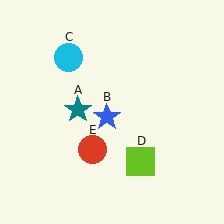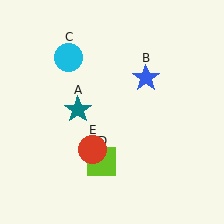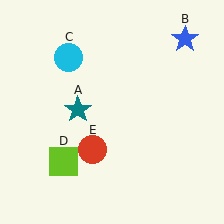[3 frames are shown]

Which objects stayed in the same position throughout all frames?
Teal star (object A) and cyan circle (object C) and red circle (object E) remained stationary.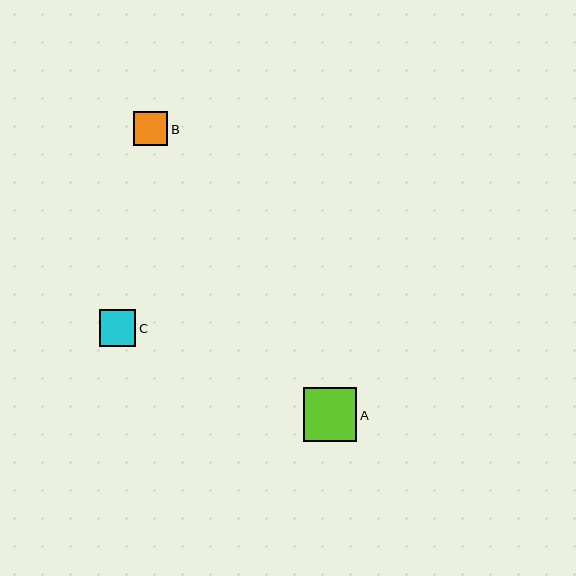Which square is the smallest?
Square B is the smallest with a size of approximately 34 pixels.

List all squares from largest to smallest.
From largest to smallest: A, C, B.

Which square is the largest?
Square A is the largest with a size of approximately 53 pixels.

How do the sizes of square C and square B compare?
Square C and square B are approximately the same size.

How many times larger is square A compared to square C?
Square A is approximately 1.5 times the size of square C.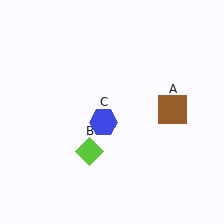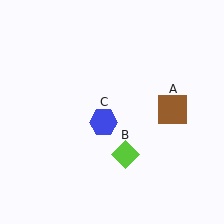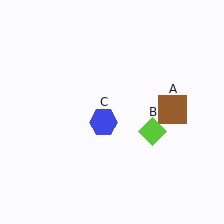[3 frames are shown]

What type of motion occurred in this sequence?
The lime diamond (object B) rotated counterclockwise around the center of the scene.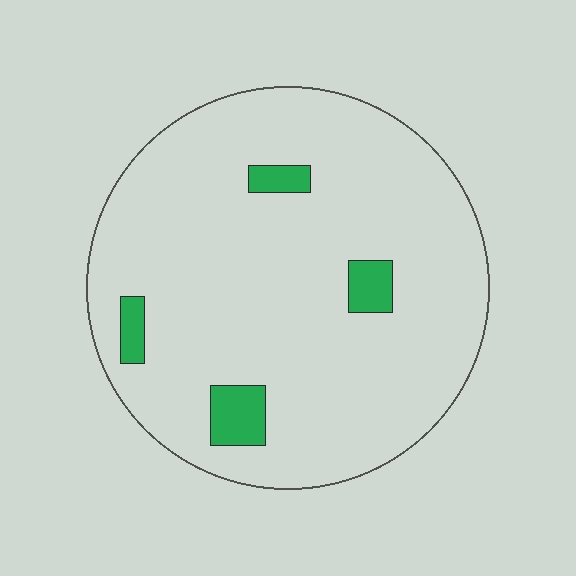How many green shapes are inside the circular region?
4.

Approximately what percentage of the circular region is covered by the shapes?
Approximately 5%.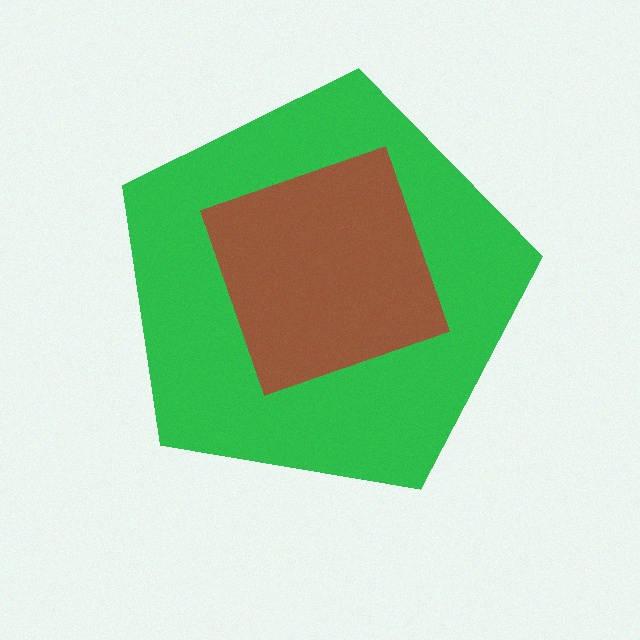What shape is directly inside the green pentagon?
The brown diamond.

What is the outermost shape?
The green pentagon.